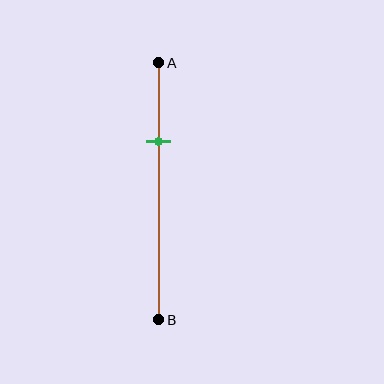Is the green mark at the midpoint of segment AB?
No, the mark is at about 30% from A, not at the 50% midpoint.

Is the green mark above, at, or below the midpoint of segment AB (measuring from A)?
The green mark is above the midpoint of segment AB.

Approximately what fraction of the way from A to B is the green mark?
The green mark is approximately 30% of the way from A to B.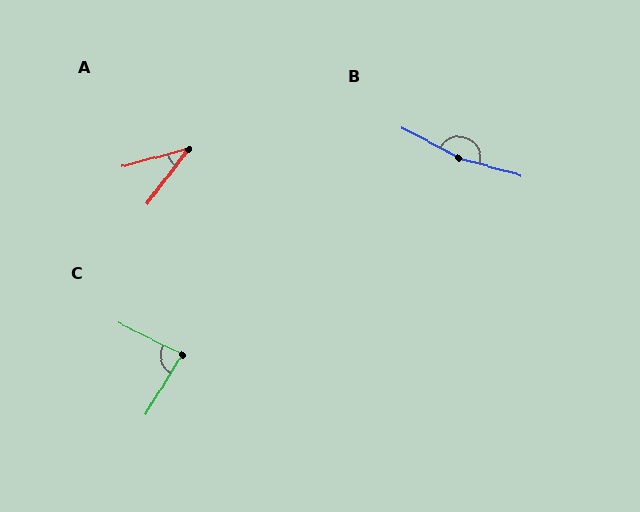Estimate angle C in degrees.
Approximately 85 degrees.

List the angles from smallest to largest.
A (38°), C (85°), B (168°).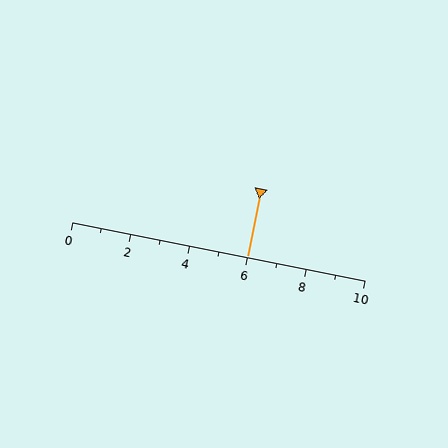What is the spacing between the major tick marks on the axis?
The major ticks are spaced 2 apart.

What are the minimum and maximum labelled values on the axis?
The axis runs from 0 to 10.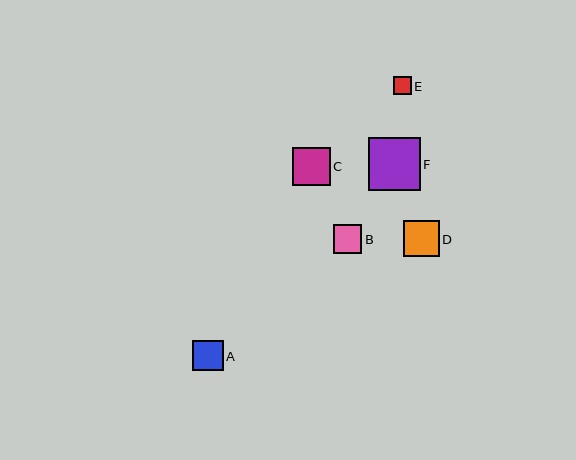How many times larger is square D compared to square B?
Square D is approximately 1.2 times the size of square B.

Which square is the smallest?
Square E is the smallest with a size of approximately 18 pixels.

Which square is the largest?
Square F is the largest with a size of approximately 52 pixels.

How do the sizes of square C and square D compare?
Square C and square D are approximately the same size.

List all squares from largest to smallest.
From largest to smallest: F, C, D, A, B, E.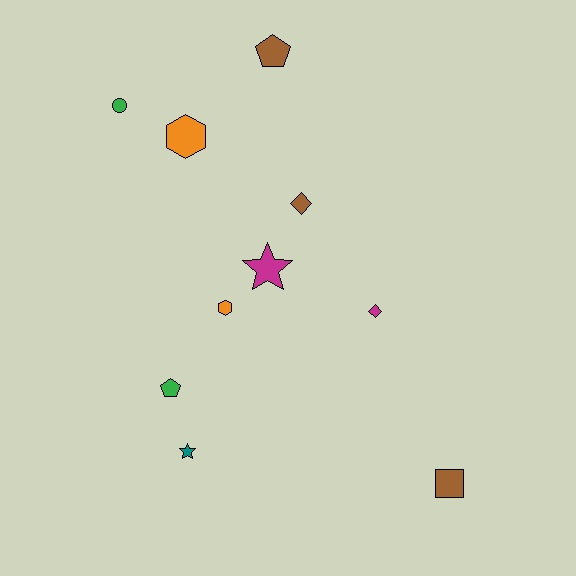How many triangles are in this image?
There are no triangles.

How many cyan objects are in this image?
There are no cyan objects.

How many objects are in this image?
There are 10 objects.